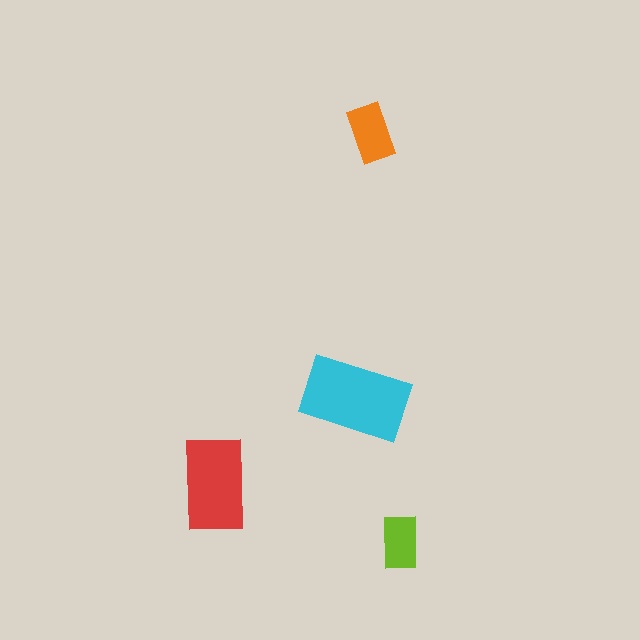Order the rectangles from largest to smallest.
the cyan one, the red one, the orange one, the lime one.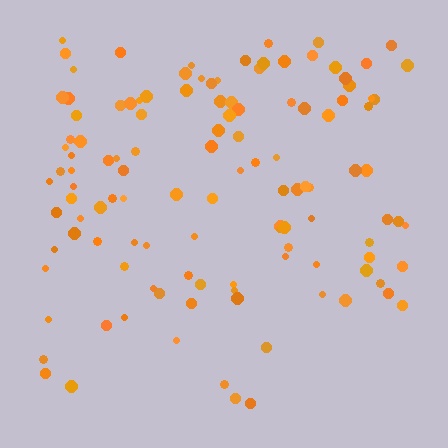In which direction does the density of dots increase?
From bottom to top, with the top side densest.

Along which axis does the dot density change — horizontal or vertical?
Vertical.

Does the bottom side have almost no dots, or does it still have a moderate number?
Still a moderate number, just noticeably fewer than the top.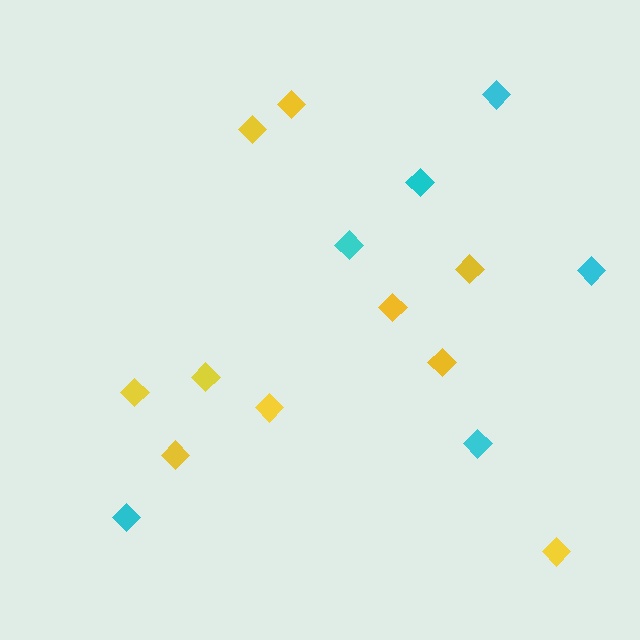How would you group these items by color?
There are 2 groups: one group of cyan diamonds (6) and one group of yellow diamonds (10).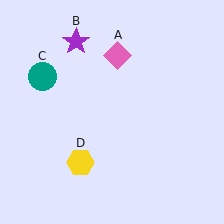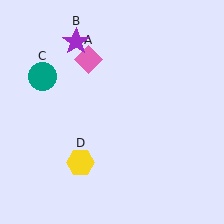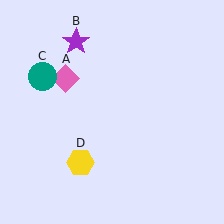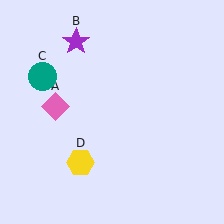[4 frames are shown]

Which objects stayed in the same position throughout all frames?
Purple star (object B) and teal circle (object C) and yellow hexagon (object D) remained stationary.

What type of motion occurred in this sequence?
The pink diamond (object A) rotated counterclockwise around the center of the scene.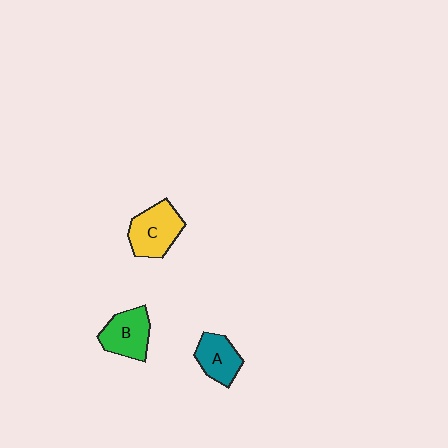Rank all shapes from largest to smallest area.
From largest to smallest: C (yellow), B (green), A (teal).